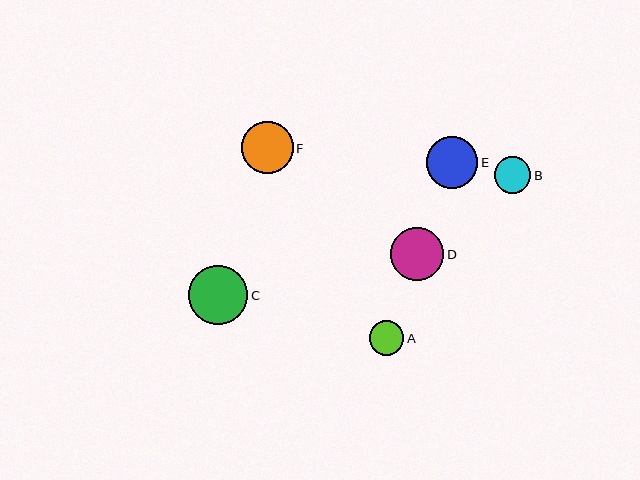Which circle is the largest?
Circle C is the largest with a size of approximately 59 pixels.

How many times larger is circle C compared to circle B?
Circle C is approximately 1.6 times the size of circle B.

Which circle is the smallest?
Circle A is the smallest with a size of approximately 34 pixels.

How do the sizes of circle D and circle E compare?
Circle D and circle E are approximately the same size.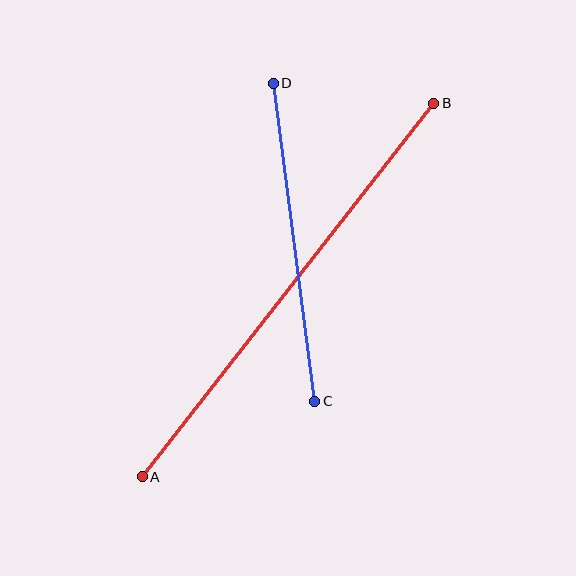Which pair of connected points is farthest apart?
Points A and B are farthest apart.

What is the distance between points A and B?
The distance is approximately 474 pixels.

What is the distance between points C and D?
The distance is approximately 321 pixels.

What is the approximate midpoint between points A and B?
The midpoint is at approximately (288, 290) pixels.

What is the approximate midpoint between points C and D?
The midpoint is at approximately (294, 242) pixels.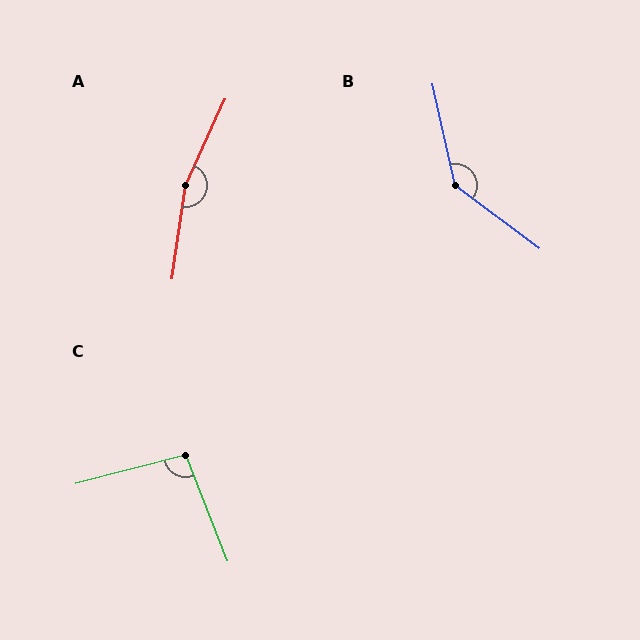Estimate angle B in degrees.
Approximately 140 degrees.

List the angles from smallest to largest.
C (97°), B (140°), A (164°).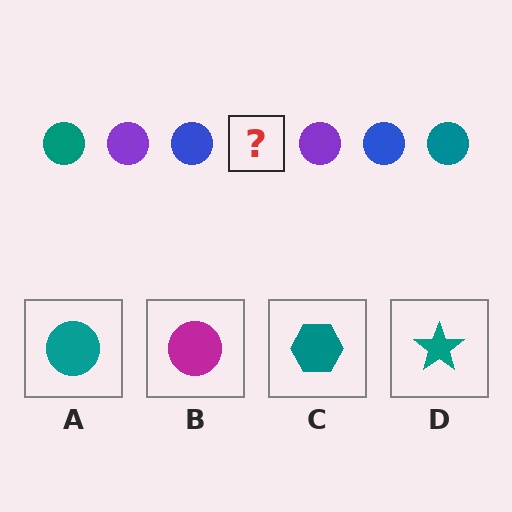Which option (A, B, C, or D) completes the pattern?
A.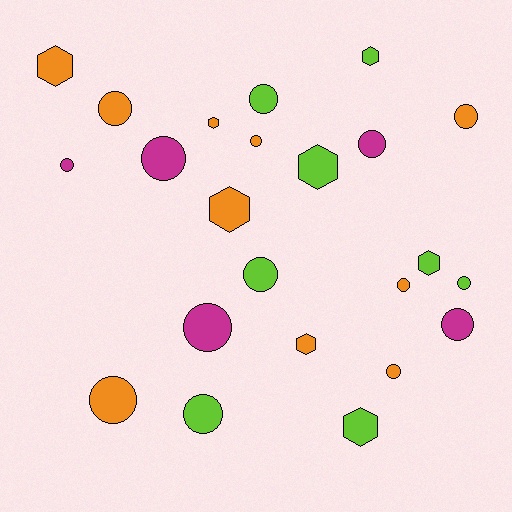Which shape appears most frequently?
Circle, with 15 objects.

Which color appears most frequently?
Orange, with 10 objects.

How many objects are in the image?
There are 23 objects.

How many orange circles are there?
There are 6 orange circles.